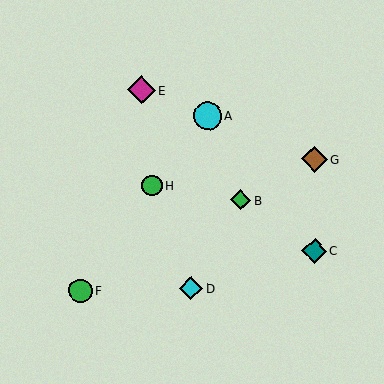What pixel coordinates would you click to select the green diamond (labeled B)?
Click at (240, 200) to select the green diamond B.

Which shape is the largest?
The magenta diamond (labeled E) is the largest.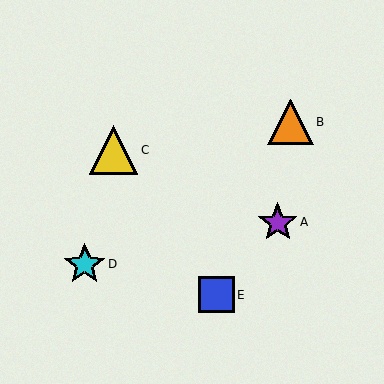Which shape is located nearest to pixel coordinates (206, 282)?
The blue square (labeled E) at (216, 295) is nearest to that location.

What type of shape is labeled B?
Shape B is an orange triangle.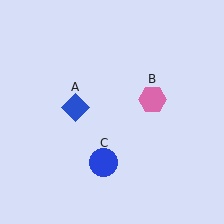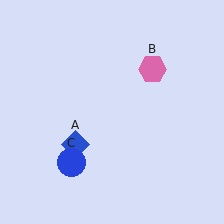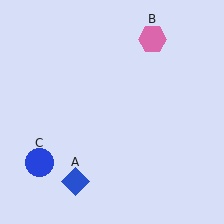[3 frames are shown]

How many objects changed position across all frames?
3 objects changed position: blue diamond (object A), pink hexagon (object B), blue circle (object C).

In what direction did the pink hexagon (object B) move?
The pink hexagon (object B) moved up.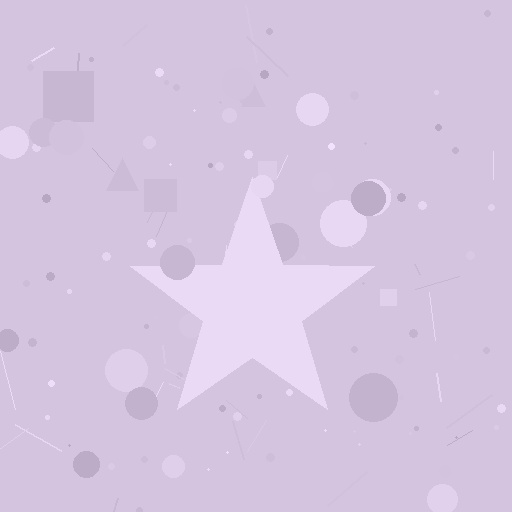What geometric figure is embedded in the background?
A star is embedded in the background.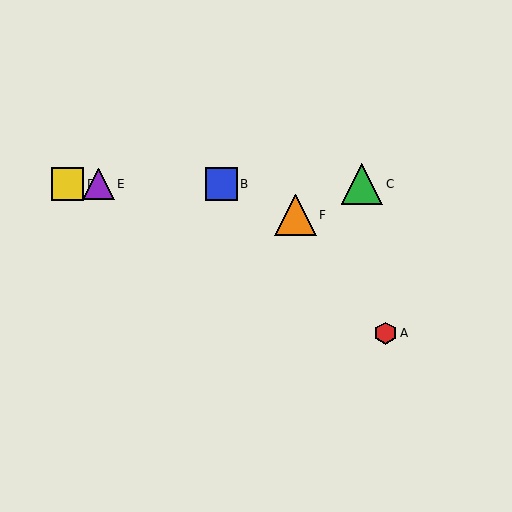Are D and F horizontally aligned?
No, D is at y≈184 and F is at y≈215.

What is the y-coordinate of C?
Object C is at y≈184.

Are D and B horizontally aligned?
Yes, both are at y≈184.